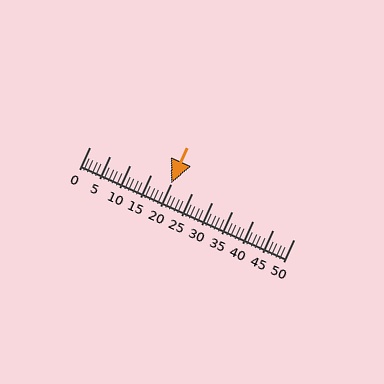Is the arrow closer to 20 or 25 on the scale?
The arrow is closer to 20.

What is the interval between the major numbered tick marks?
The major tick marks are spaced 5 units apart.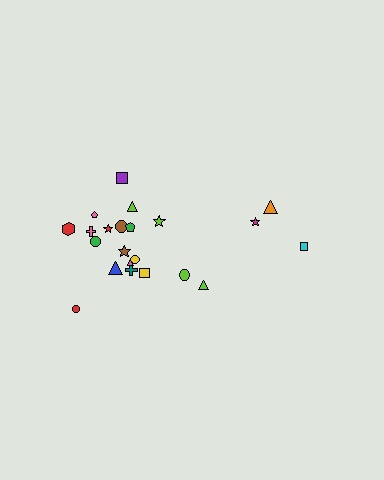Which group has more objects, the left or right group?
The left group.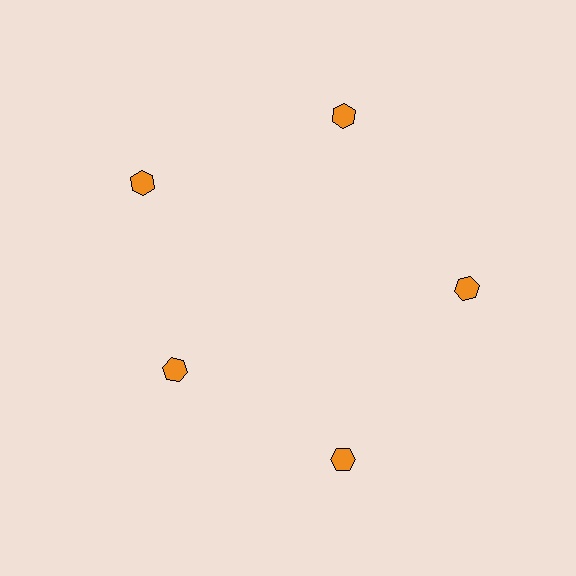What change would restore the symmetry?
The symmetry would be restored by moving it outward, back onto the ring so that all 5 hexagons sit at equal angles and equal distance from the center.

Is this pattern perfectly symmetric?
No. The 5 orange hexagons are arranged in a ring, but one element near the 8 o'clock position is pulled inward toward the center, breaking the 5-fold rotational symmetry.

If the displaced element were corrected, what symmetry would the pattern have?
It would have 5-fold rotational symmetry — the pattern would map onto itself every 72 degrees.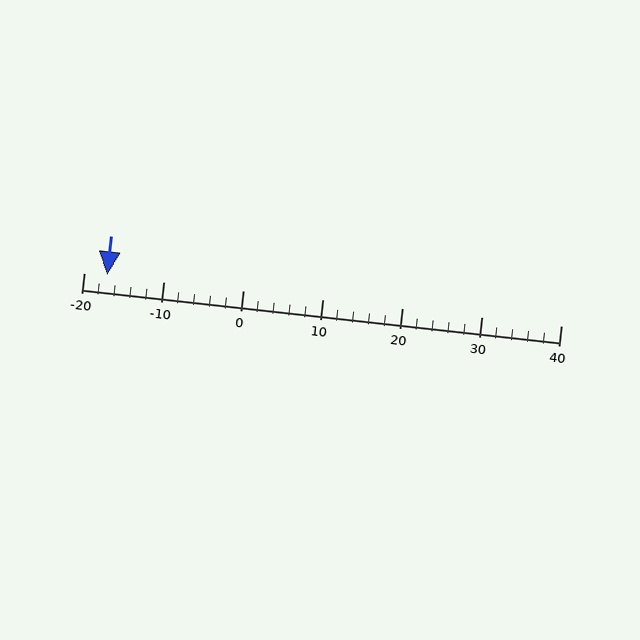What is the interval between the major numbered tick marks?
The major tick marks are spaced 10 units apart.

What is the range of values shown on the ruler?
The ruler shows values from -20 to 40.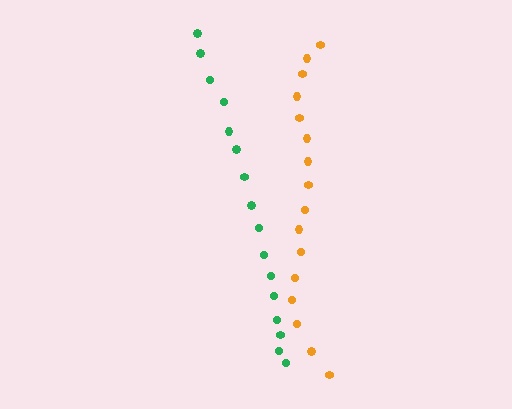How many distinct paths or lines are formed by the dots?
There are 2 distinct paths.